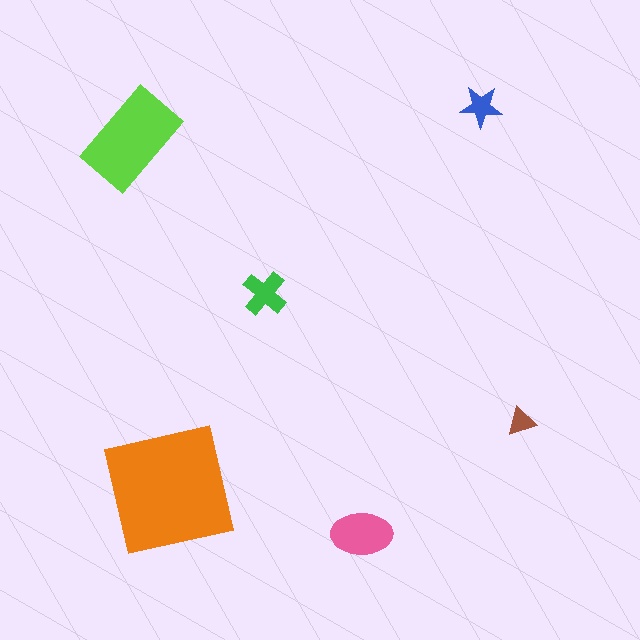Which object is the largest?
The orange square.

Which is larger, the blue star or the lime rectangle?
The lime rectangle.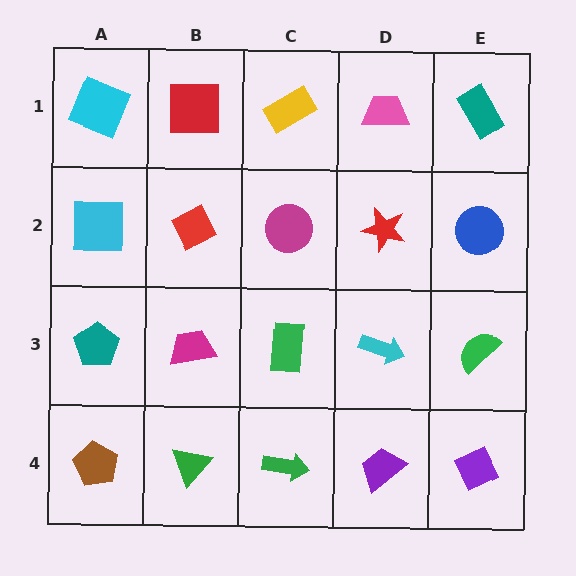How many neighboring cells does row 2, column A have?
3.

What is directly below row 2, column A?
A teal pentagon.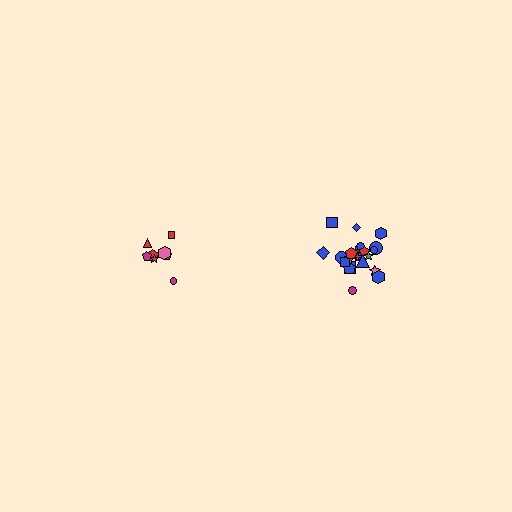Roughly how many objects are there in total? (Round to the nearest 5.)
Roughly 30 objects in total.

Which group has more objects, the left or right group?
The right group.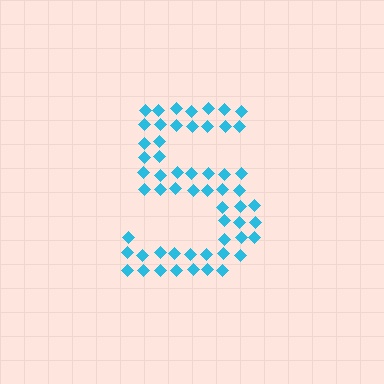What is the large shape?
The large shape is the digit 5.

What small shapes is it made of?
It is made of small diamonds.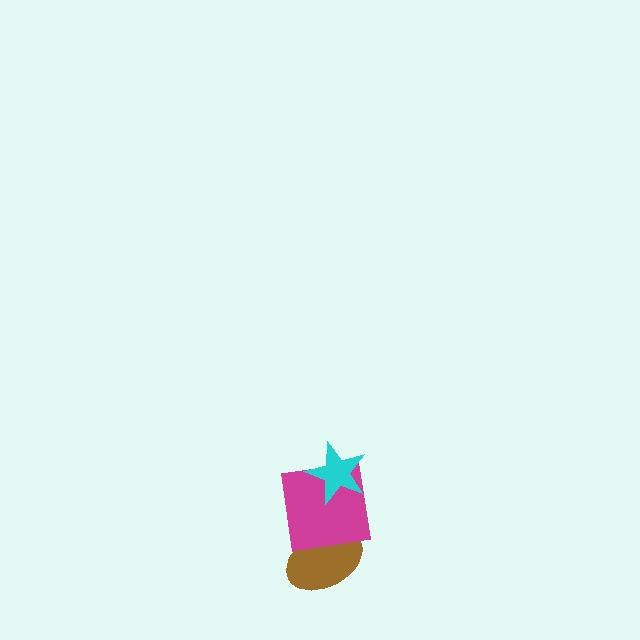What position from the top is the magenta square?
The magenta square is 2nd from the top.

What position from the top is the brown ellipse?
The brown ellipse is 3rd from the top.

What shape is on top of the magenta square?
The cyan star is on top of the magenta square.